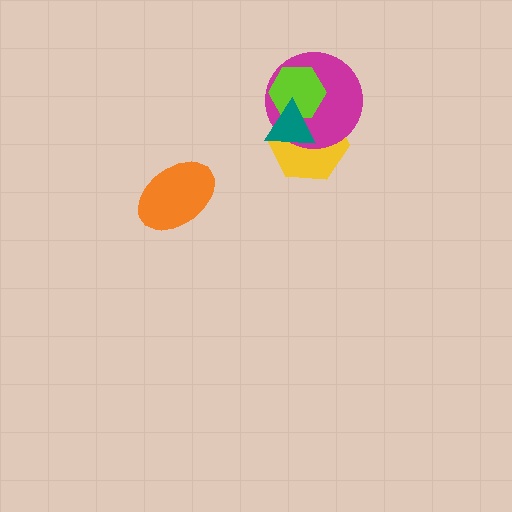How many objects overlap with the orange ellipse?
0 objects overlap with the orange ellipse.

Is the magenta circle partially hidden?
Yes, it is partially covered by another shape.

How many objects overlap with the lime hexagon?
3 objects overlap with the lime hexagon.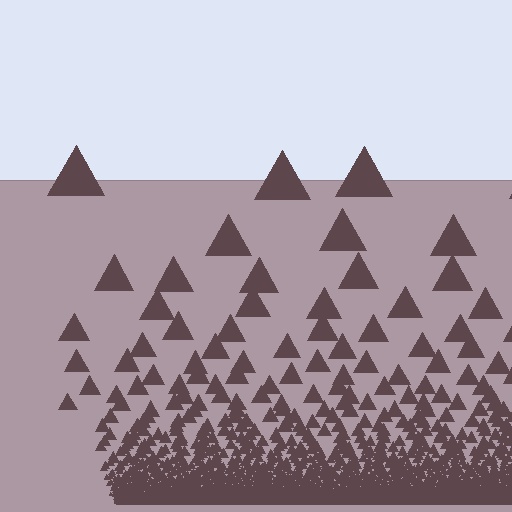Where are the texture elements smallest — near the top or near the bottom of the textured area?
Near the bottom.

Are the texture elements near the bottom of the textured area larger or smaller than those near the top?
Smaller. The gradient is inverted — elements near the bottom are smaller and denser.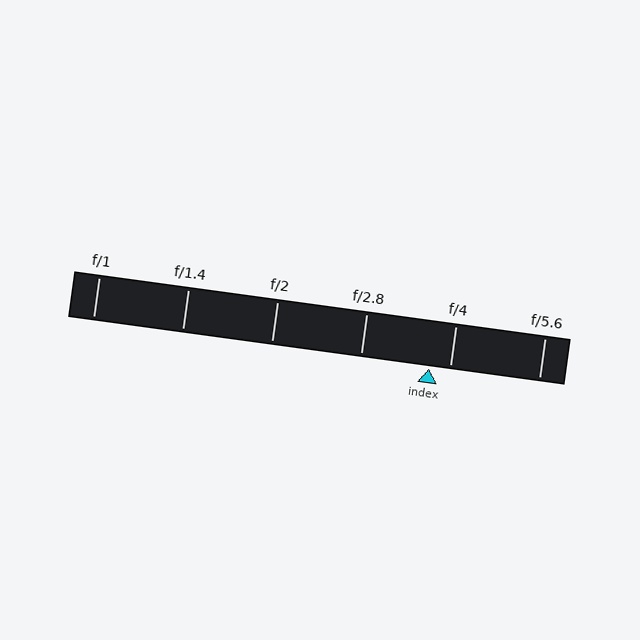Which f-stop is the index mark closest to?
The index mark is closest to f/4.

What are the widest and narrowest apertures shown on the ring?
The widest aperture shown is f/1 and the narrowest is f/5.6.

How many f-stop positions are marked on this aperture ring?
There are 6 f-stop positions marked.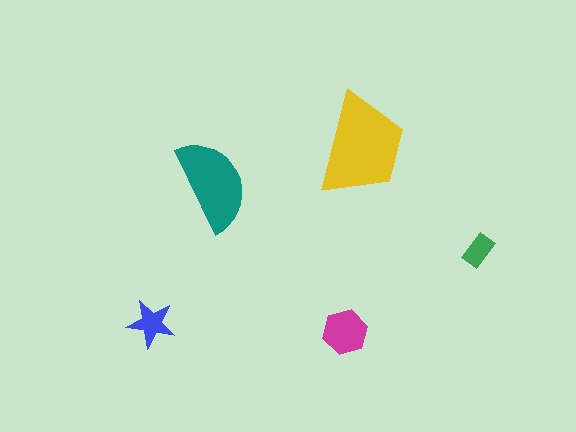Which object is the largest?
The yellow trapezoid.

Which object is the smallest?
The green rectangle.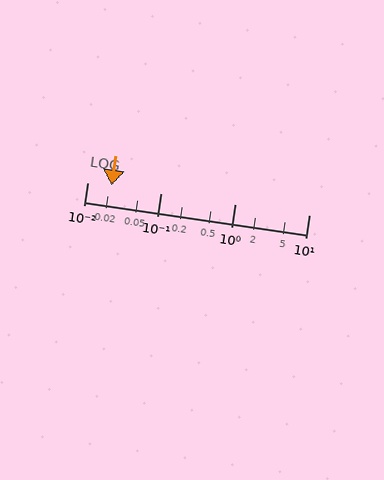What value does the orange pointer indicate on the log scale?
The pointer indicates approximately 0.021.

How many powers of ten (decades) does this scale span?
The scale spans 3 decades, from 0.01 to 10.